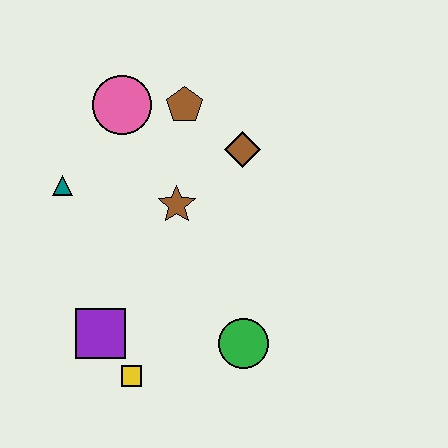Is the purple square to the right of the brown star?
No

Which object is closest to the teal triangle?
The pink circle is closest to the teal triangle.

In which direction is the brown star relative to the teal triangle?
The brown star is to the right of the teal triangle.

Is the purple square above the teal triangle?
No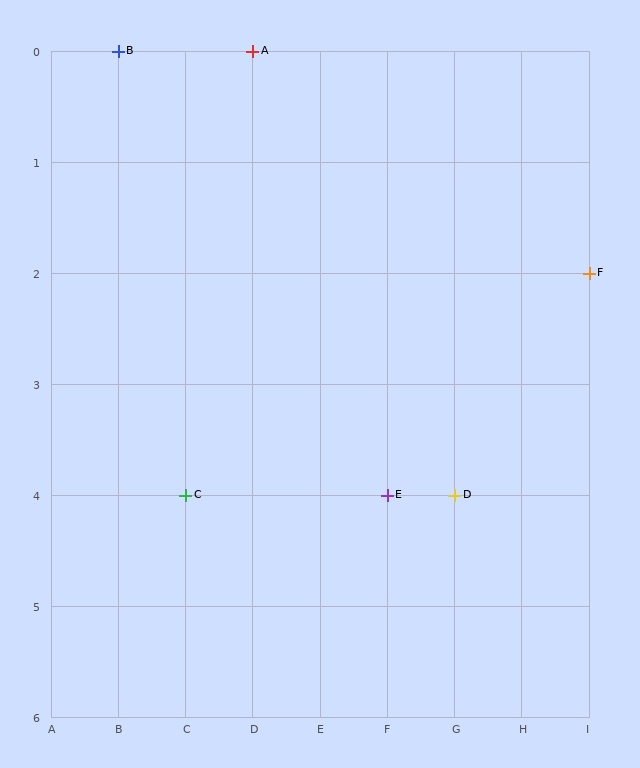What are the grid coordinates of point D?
Point D is at grid coordinates (G, 4).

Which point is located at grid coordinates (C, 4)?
Point C is at (C, 4).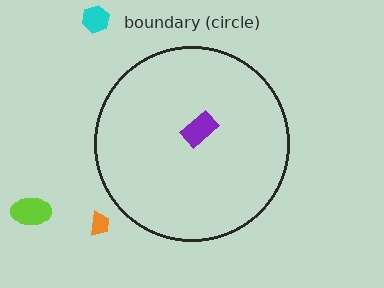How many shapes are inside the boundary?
1 inside, 3 outside.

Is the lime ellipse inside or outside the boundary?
Outside.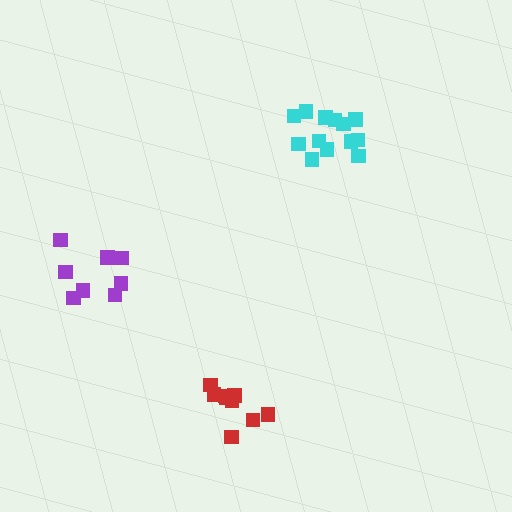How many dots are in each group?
Group 1: 13 dots, Group 2: 8 dots, Group 3: 9 dots (30 total).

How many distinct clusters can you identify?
There are 3 distinct clusters.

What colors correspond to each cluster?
The clusters are colored: cyan, purple, red.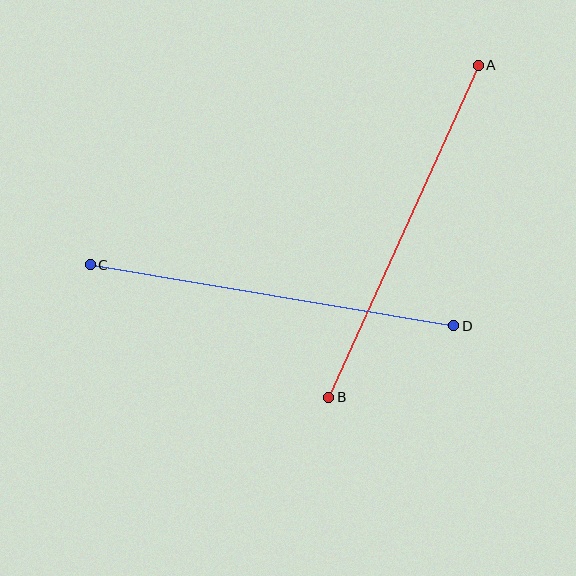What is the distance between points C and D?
The distance is approximately 368 pixels.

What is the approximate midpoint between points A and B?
The midpoint is at approximately (403, 231) pixels.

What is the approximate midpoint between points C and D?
The midpoint is at approximately (272, 295) pixels.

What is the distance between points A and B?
The distance is approximately 365 pixels.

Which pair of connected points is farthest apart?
Points C and D are farthest apart.